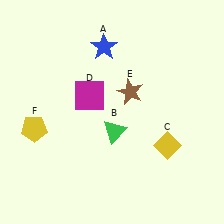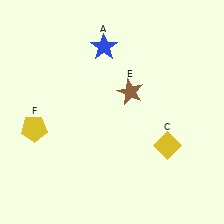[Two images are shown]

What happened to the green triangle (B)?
The green triangle (B) was removed in Image 2. It was in the bottom-right area of Image 1.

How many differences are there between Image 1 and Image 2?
There are 2 differences between the two images.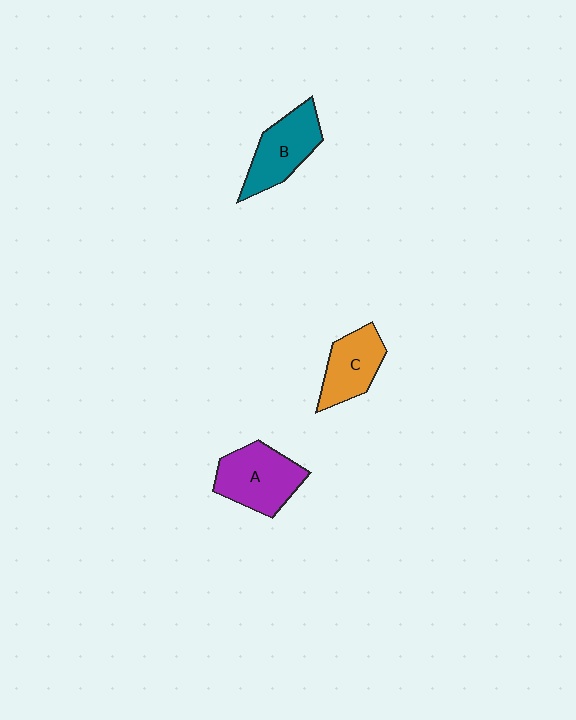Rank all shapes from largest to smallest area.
From largest to smallest: A (purple), B (teal), C (orange).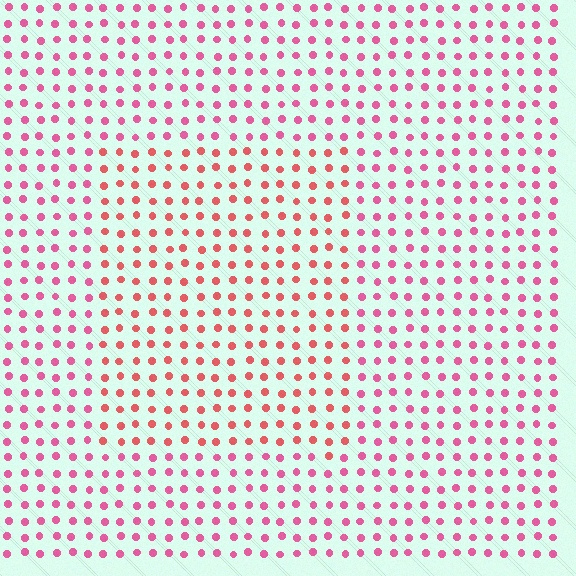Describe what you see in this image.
The image is filled with small pink elements in a uniform arrangement. A rectangle-shaped region is visible where the elements are tinted to a slightly different hue, forming a subtle color boundary.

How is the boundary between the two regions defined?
The boundary is defined purely by a slight shift in hue (about 27 degrees). Spacing, size, and orientation are identical on both sides.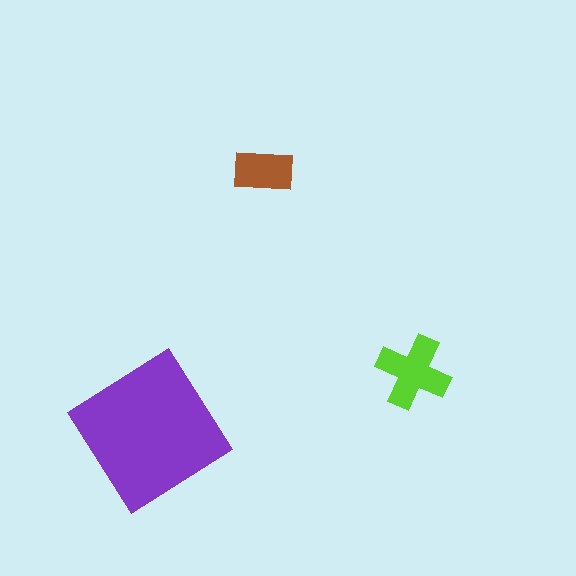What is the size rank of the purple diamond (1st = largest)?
1st.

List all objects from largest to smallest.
The purple diamond, the lime cross, the brown rectangle.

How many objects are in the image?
There are 3 objects in the image.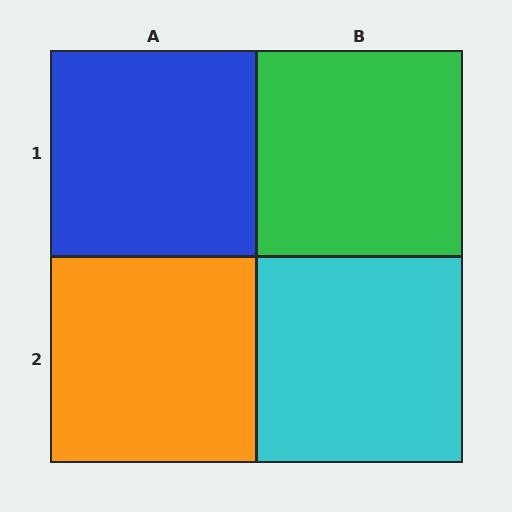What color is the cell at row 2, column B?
Cyan.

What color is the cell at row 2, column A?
Orange.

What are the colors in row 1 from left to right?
Blue, green.